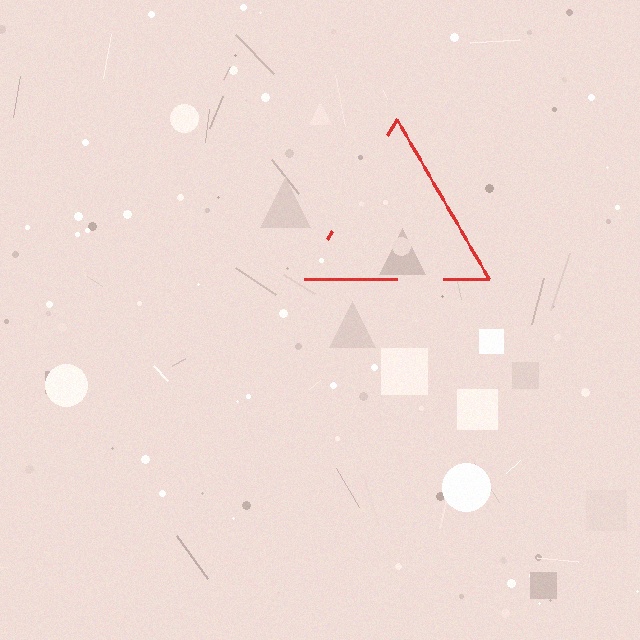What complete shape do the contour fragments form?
The contour fragments form a triangle.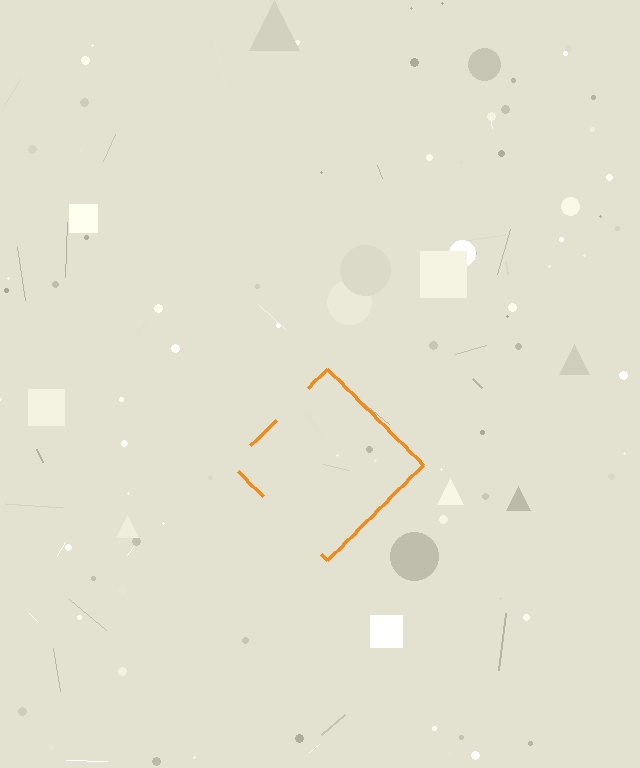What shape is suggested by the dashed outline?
The dashed outline suggests a diamond.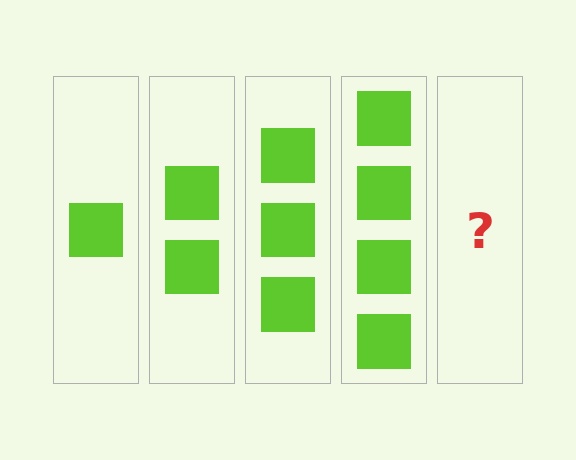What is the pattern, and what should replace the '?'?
The pattern is that each step adds one more square. The '?' should be 5 squares.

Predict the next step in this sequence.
The next step is 5 squares.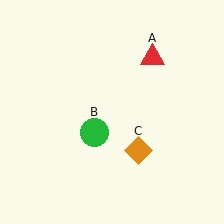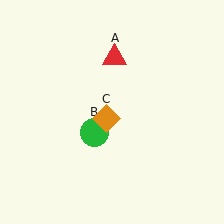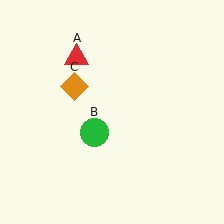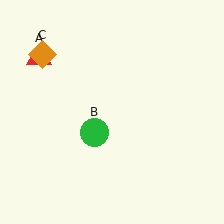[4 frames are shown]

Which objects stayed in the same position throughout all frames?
Green circle (object B) remained stationary.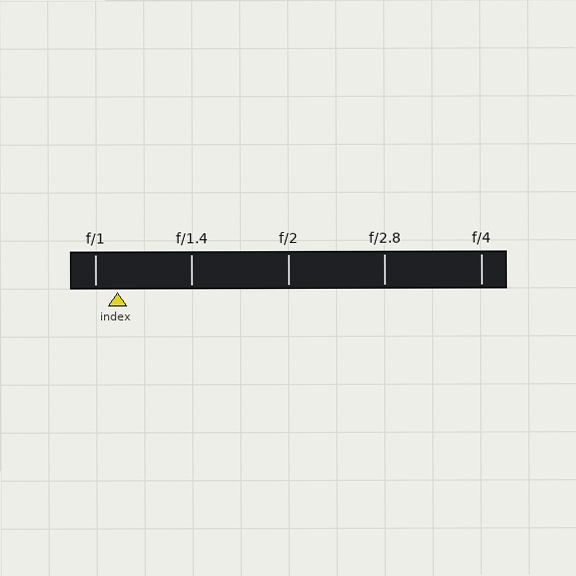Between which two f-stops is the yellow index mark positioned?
The index mark is between f/1 and f/1.4.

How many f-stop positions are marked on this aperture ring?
There are 5 f-stop positions marked.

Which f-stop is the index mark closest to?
The index mark is closest to f/1.